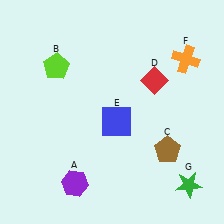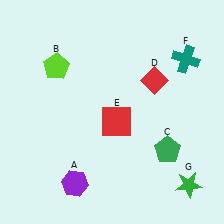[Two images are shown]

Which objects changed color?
C changed from brown to green. E changed from blue to red. F changed from orange to teal.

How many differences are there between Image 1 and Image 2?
There are 3 differences between the two images.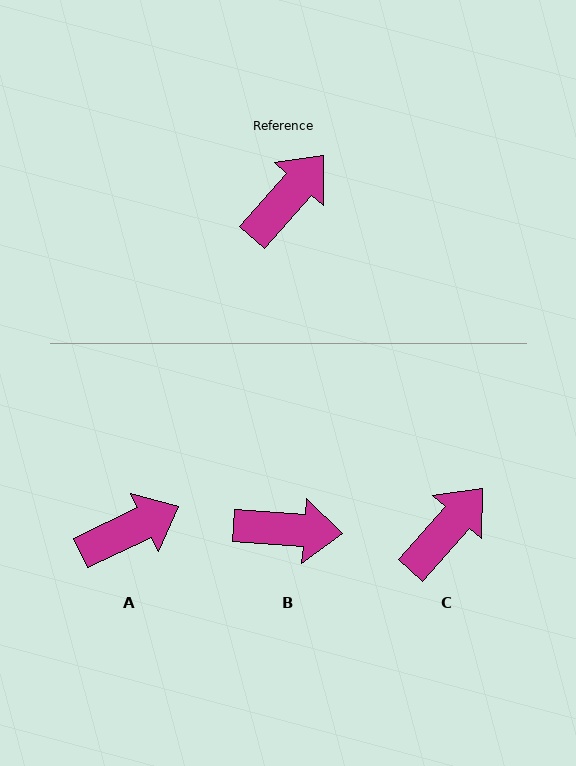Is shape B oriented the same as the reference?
No, it is off by about 53 degrees.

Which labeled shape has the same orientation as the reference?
C.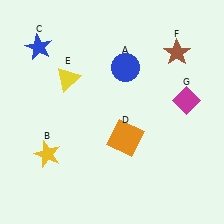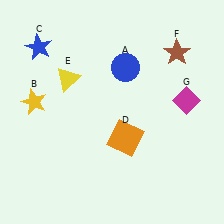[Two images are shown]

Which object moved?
The yellow star (B) moved up.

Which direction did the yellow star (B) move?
The yellow star (B) moved up.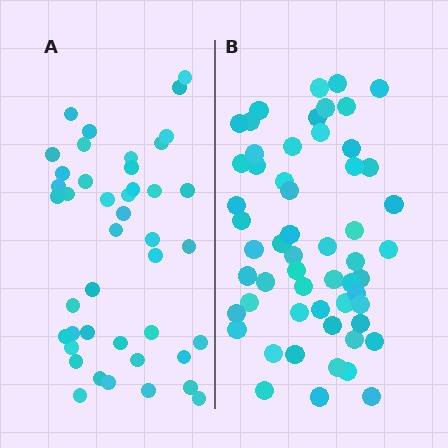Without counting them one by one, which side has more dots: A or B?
Region B (the right region) has more dots.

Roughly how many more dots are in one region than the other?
Region B has approximately 15 more dots than region A.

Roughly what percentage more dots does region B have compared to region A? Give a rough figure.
About 30% more.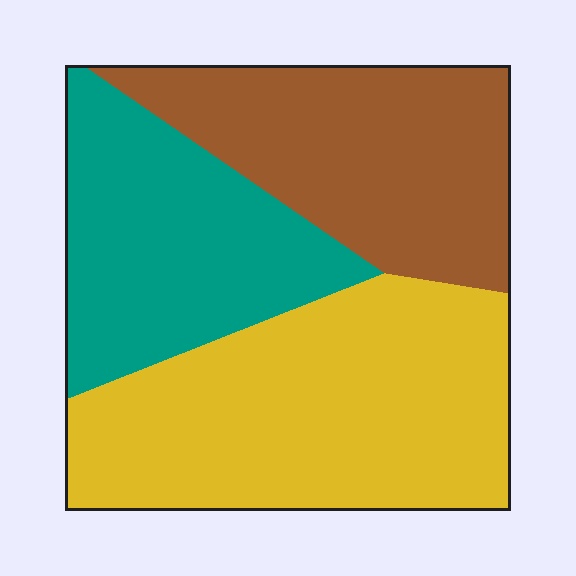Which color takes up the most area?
Yellow, at roughly 40%.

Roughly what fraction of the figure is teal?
Teal covers roughly 30% of the figure.